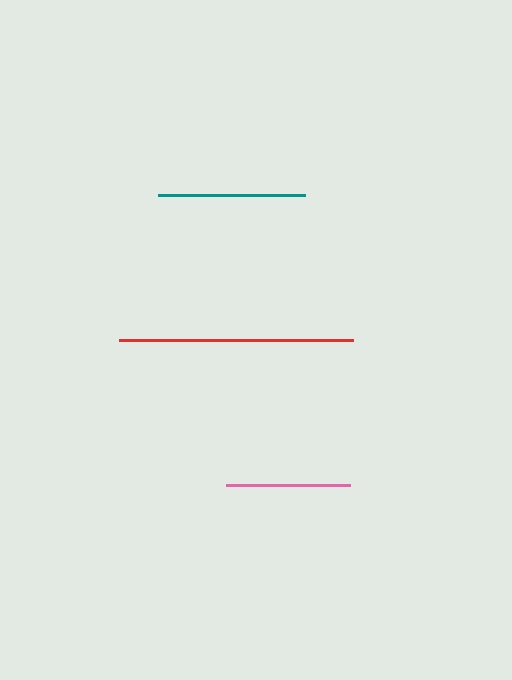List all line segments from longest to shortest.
From longest to shortest: red, teal, pink.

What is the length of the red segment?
The red segment is approximately 233 pixels long.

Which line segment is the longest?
The red line is the longest at approximately 233 pixels.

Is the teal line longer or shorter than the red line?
The red line is longer than the teal line.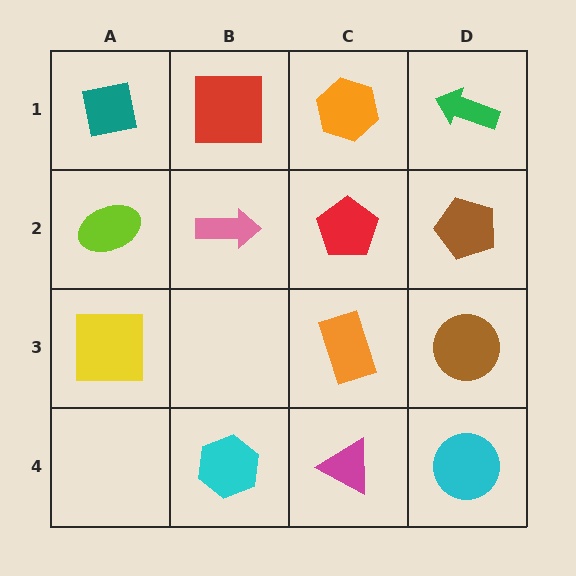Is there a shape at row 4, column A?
No, that cell is empty.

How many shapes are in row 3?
3 shapes.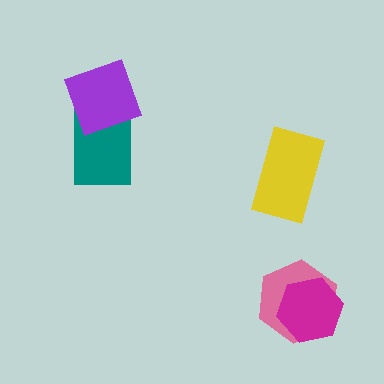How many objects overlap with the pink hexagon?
1 object overlaps with the pink hexagon.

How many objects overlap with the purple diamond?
1 object overlaps with the purple diamond.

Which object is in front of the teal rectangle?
The purple diamond is in front of the teal rectangle.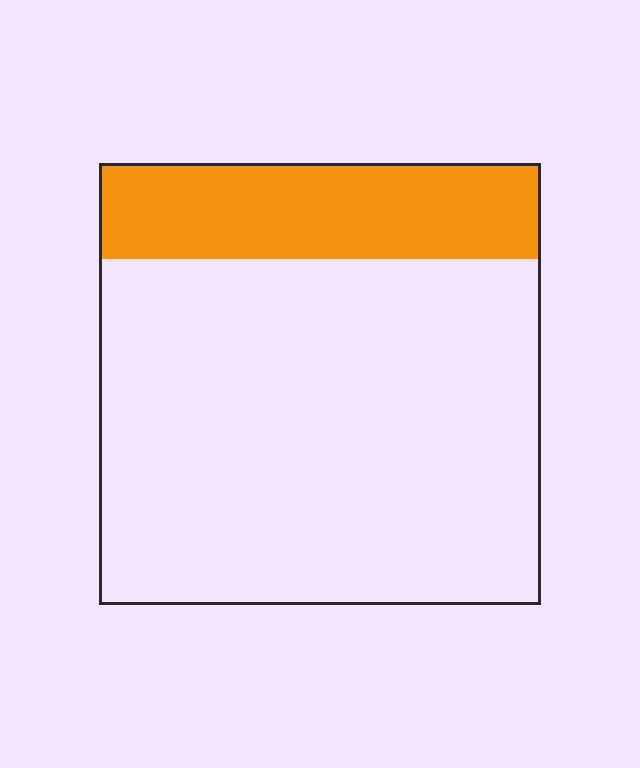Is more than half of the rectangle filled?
No.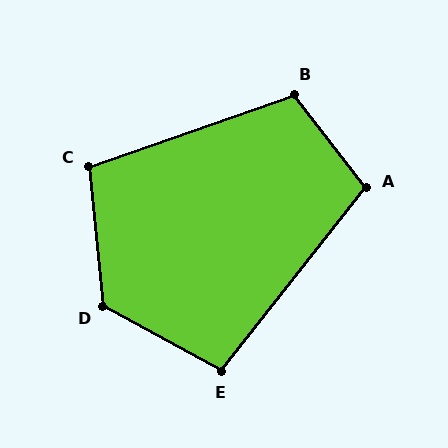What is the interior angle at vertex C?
Approximately 104 degrees (obtuse).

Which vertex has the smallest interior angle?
E, at approximately 100 degrees.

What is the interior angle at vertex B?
Approximately 109 degrees (obtuse).